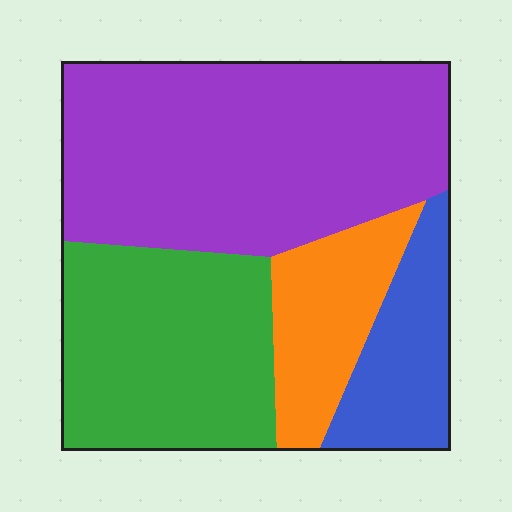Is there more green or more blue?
Green.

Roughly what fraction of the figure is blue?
Blue covers 13% of the figure.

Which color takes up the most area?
Purple, at roughly 45%.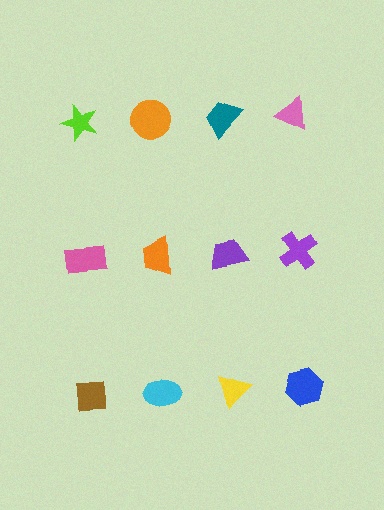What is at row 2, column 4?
A purple cross.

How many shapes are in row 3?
4 shapes.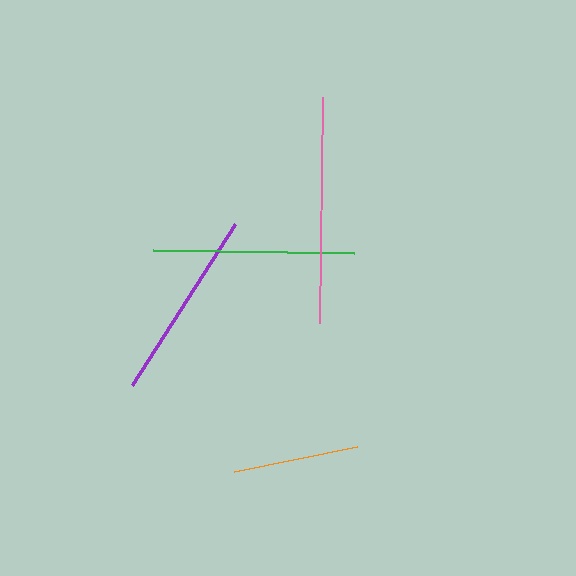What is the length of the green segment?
The green segment is approximately 201 pixels long.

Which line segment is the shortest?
The orange line is the shortest at approximately 126 pixels.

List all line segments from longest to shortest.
From longest to shortest: pink, green, purple, orange.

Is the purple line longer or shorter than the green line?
The green line is longer than the purple line.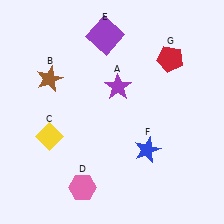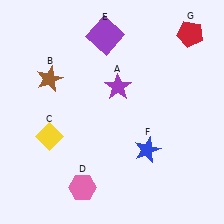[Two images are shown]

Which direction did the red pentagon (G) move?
The red pentagon (G) moved up.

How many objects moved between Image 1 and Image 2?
1 object moved between the two images.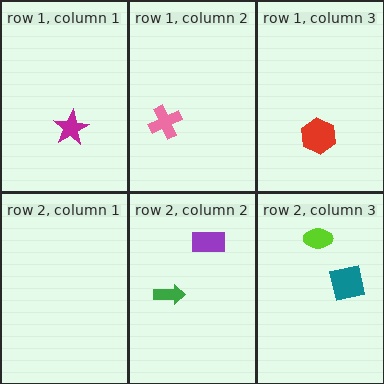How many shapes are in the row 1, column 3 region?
1.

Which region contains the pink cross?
The row 1, column 2 region.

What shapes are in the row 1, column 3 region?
The red hexagon.